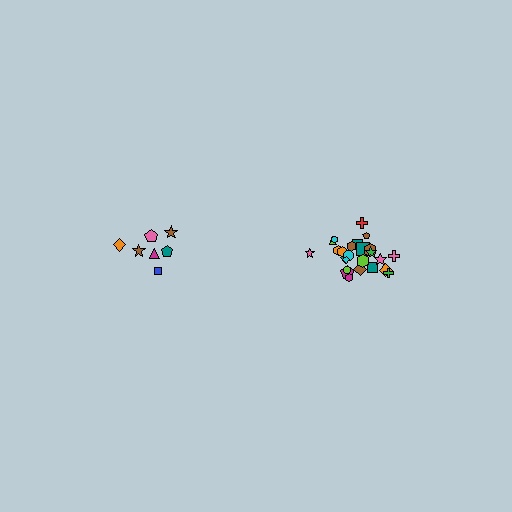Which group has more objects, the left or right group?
The right group.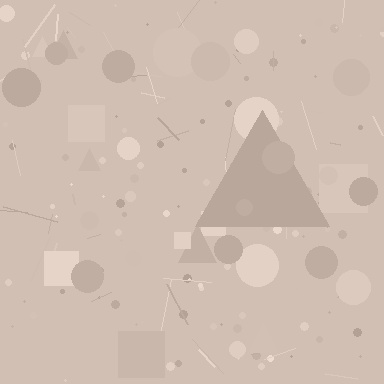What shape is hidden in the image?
A triangle is hidden in the image.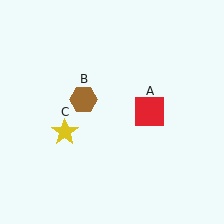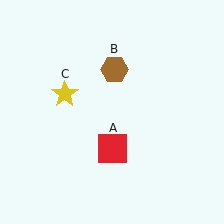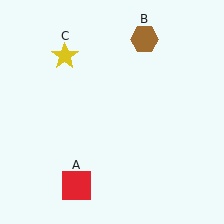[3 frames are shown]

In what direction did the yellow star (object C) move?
The yellow star (object C) moved up.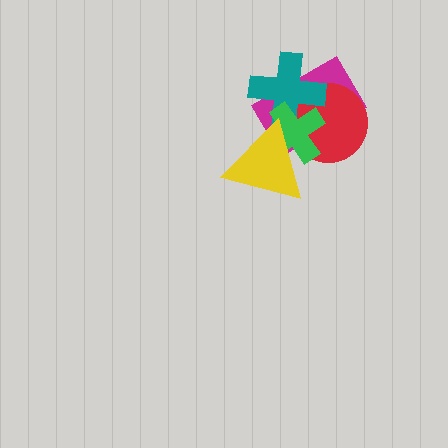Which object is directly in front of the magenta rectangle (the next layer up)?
The red circle is directly in front of the magenta rectangle.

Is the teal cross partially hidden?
Yes, it is partially covered by another shape.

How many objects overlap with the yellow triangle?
4 objects overlap with the yellow triangle.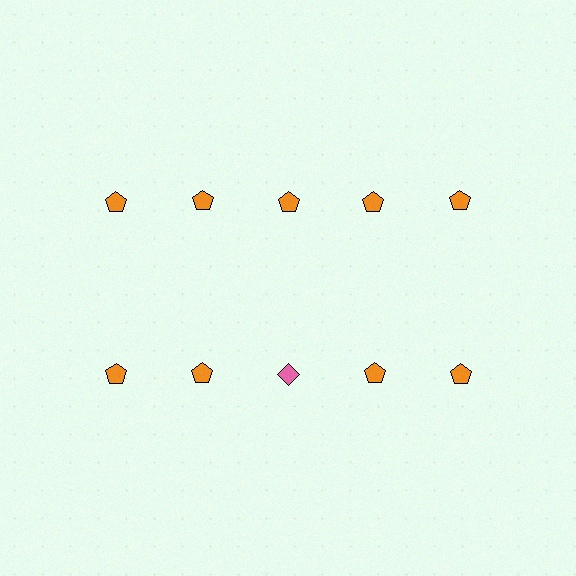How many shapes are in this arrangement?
There are 10 shapes arranged in a grid pattern.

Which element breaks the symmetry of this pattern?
The pink diamond in the second row, center column breaks the symmetry. All other shapes are orange pentagons.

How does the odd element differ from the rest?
It differs in both color (pink instead of orange) and shape (diamond instead of pentagon).